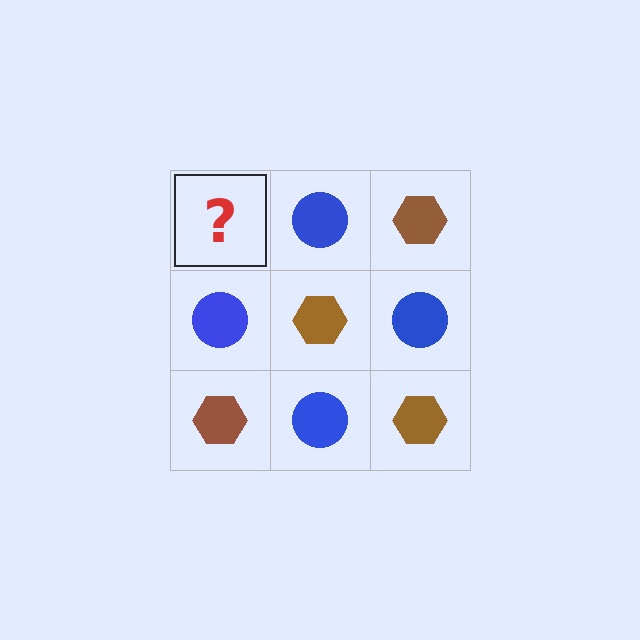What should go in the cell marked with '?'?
The missing cell should contain a brown hexagon.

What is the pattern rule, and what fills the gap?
The rule is that it alternates brown hexagon and blue circle in a checkerboard pattern. The gap should be filled with a brown hexagon.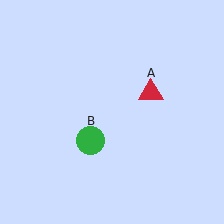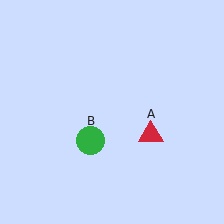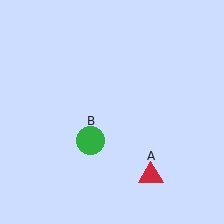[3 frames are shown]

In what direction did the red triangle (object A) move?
The red triangle (object A) moved down.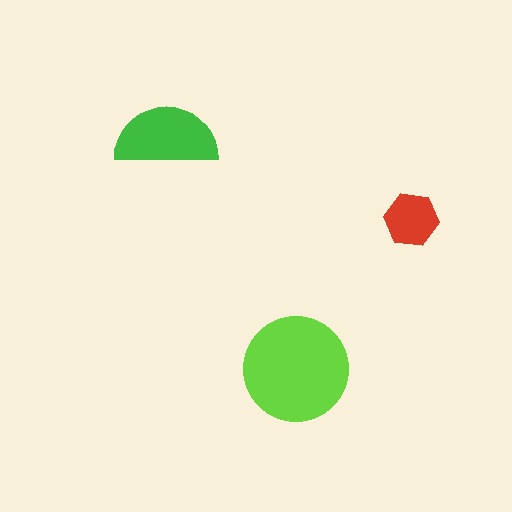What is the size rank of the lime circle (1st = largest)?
1st.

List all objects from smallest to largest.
The red hexagon, the green semicircle, the lime circle.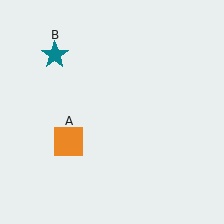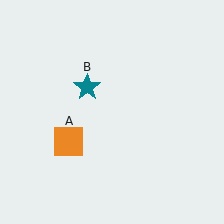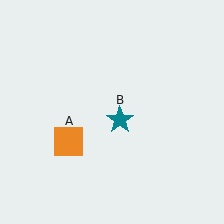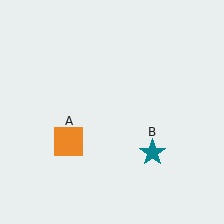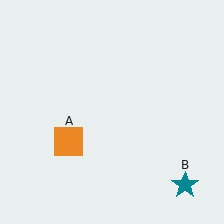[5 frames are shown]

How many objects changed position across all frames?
1 object changed position: teal star (object B).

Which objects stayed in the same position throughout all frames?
Orange square (object A) remained stationary.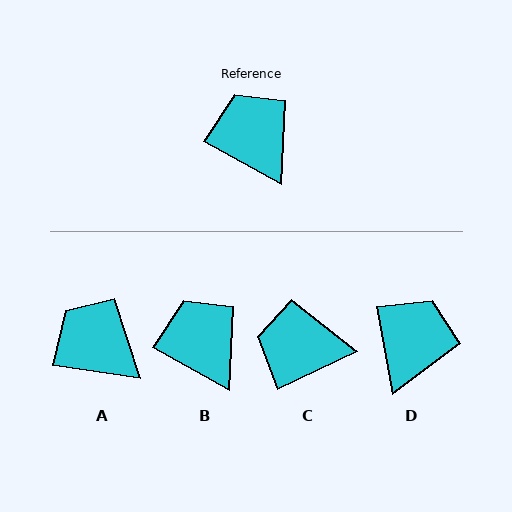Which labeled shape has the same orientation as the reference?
B.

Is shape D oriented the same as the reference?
No, it is off by about 50 degrees.